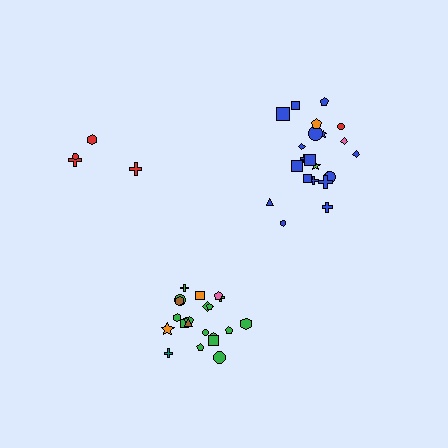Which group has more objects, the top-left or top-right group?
The top-right group.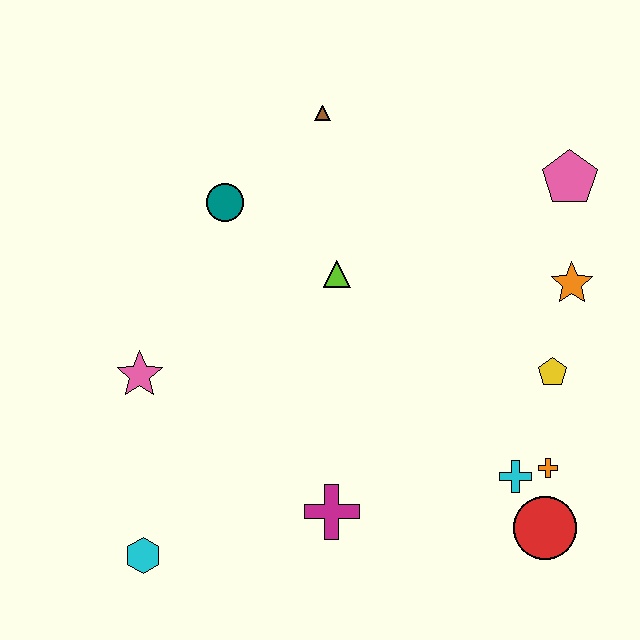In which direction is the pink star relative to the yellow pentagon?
The pink star is to the left of the yellow pentagon.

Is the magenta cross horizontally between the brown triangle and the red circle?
Yes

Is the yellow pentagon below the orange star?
Yes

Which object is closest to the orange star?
The yellow pentagon is closest to the orange star.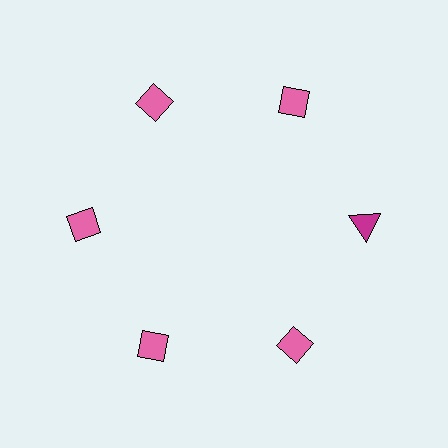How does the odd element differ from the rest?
It differs in both color (magenta instead of pink) and shape (triangle instead of diamond).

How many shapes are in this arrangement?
There are 6 shapes arranged in a ring pattern.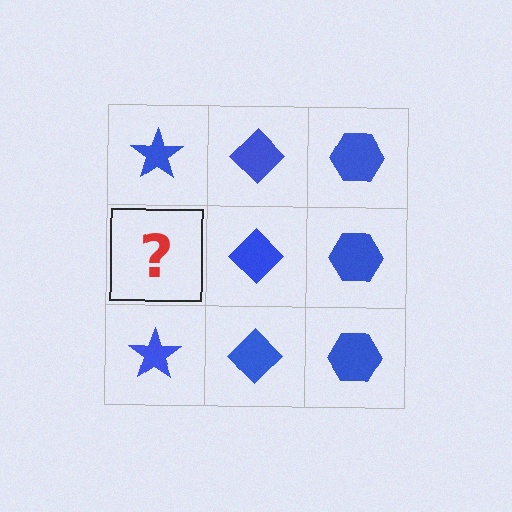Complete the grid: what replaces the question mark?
The question mark should be replaced with a blue star.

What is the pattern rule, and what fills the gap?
The rule is that each column has a consistent shape. The gap should be filled with a blue star.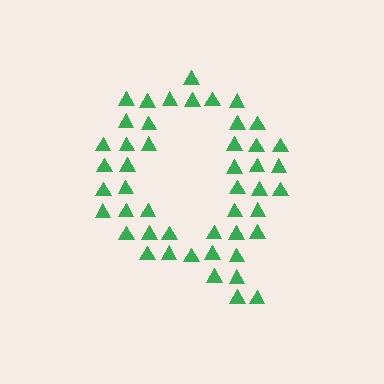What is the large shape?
The large shape is the letter Q.